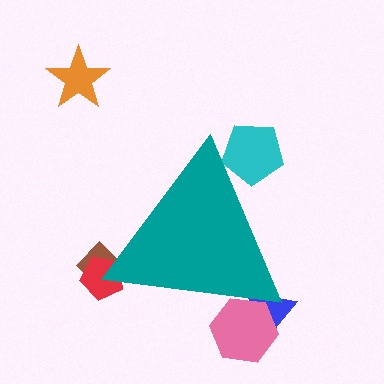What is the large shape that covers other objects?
A teal triangle.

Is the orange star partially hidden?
No, the orange star is fully visible.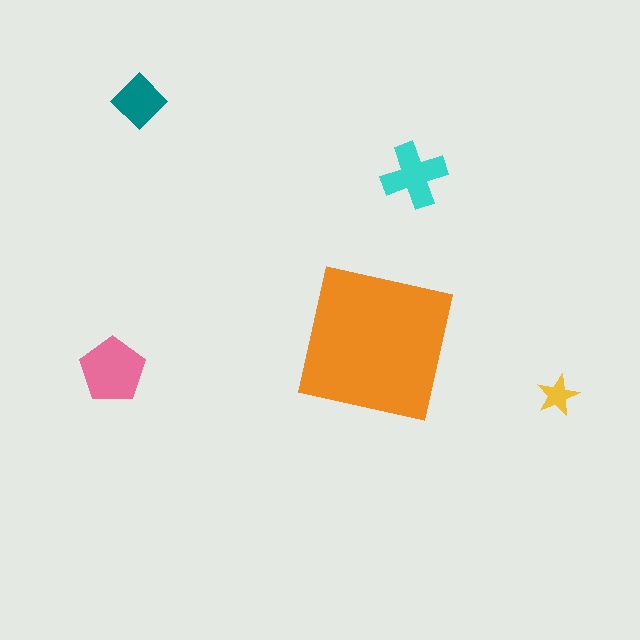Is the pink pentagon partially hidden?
No, the pink pentagon is fully visible.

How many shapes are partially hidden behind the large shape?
0 shapes are partially hidden.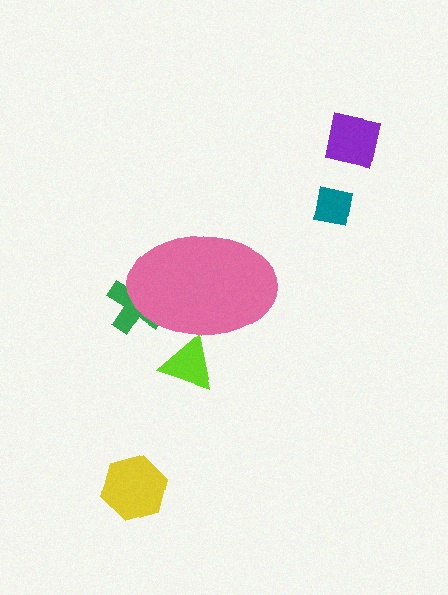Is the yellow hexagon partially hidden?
No, the yellow hexagon is fully visible.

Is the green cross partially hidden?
Yes, the green cross is partially hidden behind the pink ellipse.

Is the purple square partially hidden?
No, the purple square is fully visible.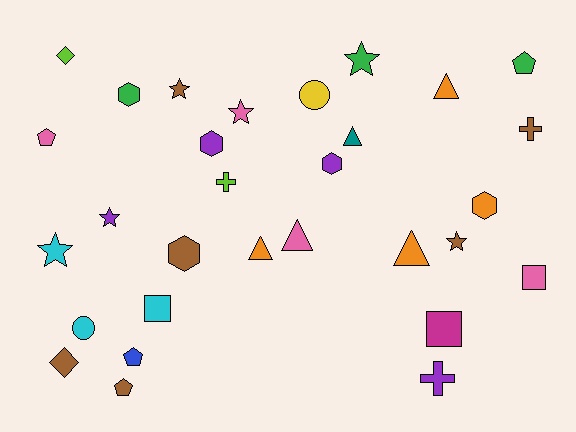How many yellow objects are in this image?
There is 1 yellow object.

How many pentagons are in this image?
There are 4 pentagons.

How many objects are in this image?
There are 30 objects.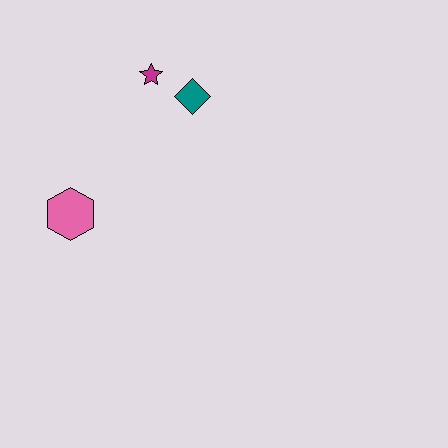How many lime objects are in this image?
There are no lime objects.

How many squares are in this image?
There are no squares.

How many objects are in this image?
There are 3 objects.